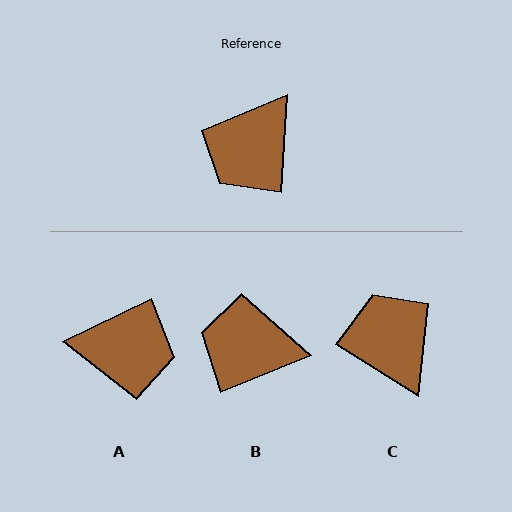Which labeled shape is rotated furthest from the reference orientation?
A, about 119 degrees away.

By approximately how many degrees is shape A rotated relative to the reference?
Approximately 119 degrees counter-clockwise.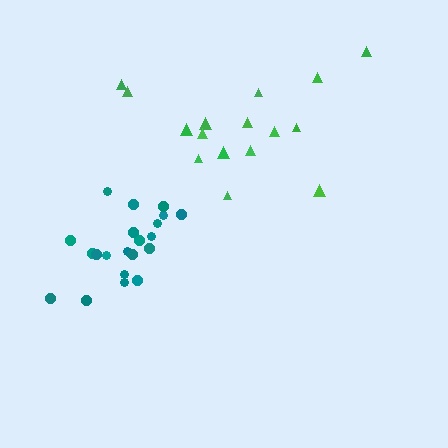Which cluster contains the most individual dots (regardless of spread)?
Teal (21).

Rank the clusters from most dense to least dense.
teal, green.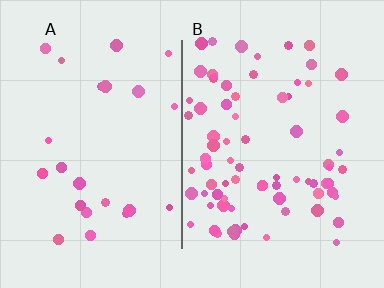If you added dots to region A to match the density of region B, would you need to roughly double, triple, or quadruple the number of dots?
Approximately triple.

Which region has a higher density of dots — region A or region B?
B (the right).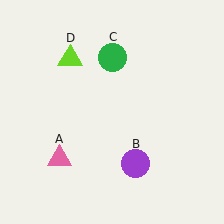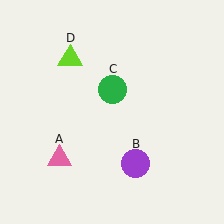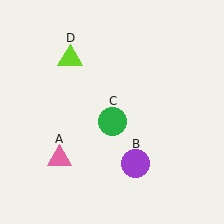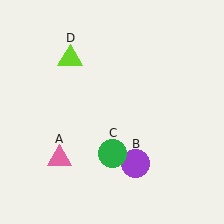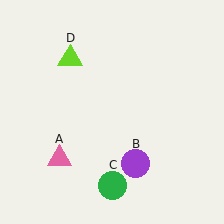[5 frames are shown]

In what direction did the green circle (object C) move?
The green circle (object C) moved down.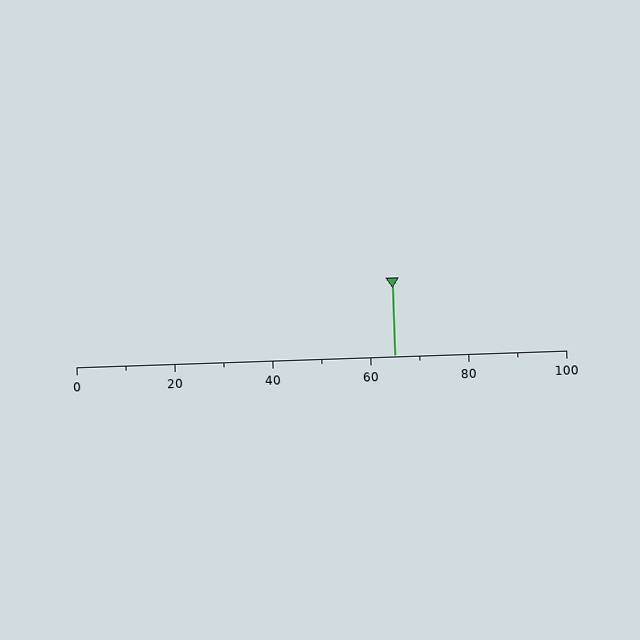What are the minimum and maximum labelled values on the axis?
The axis runs from 0 to 100.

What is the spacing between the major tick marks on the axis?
The major ticks are spaced 20 apart.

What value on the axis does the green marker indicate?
The marker indicates approximately 65.